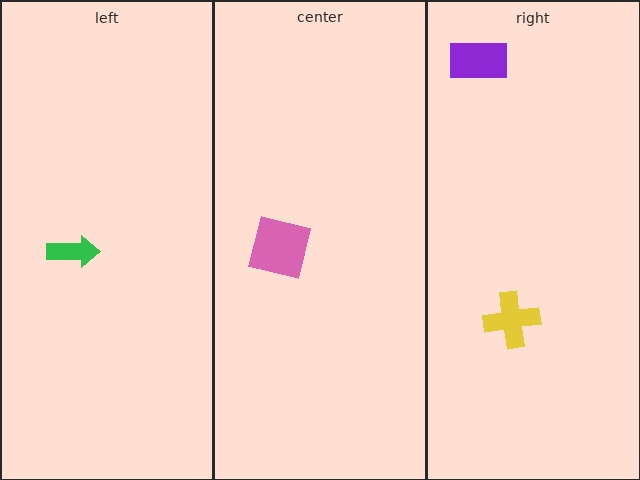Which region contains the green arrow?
The left region.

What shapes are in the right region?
The purple rectangle, the yellow cross.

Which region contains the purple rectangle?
The right region.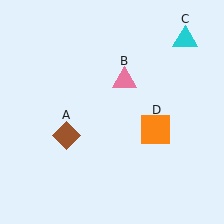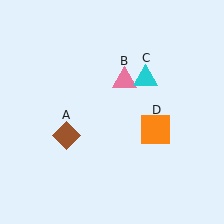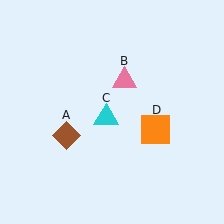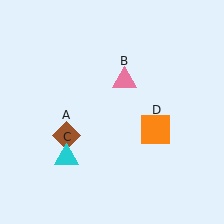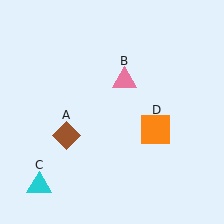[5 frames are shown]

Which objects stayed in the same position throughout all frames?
Brown diamond (object A) and pink triangle (object B) and orange square (object D) remained stationary.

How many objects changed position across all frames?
1 object changed position: cyan triangle (object C).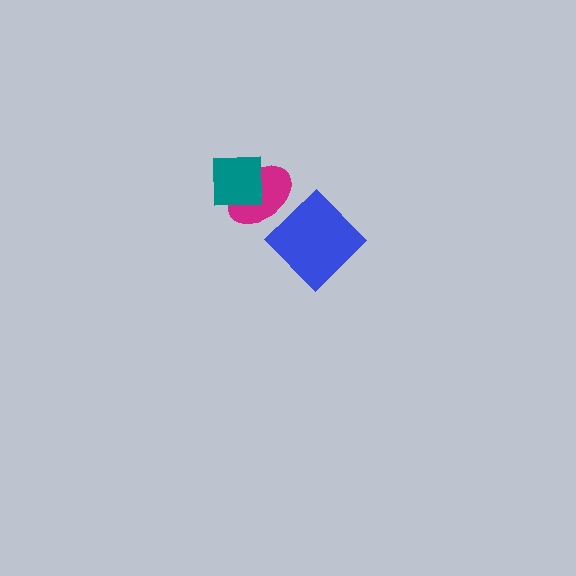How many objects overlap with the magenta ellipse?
1 object overlaps with the magenta ellipse.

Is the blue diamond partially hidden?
No, no other shape covers it.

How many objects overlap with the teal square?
1 object overlaps with the teal square.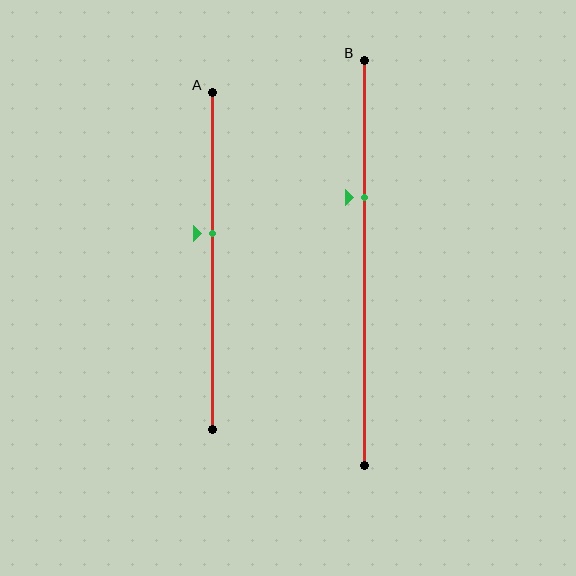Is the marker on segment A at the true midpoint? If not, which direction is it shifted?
No, the marker on segment A is shifted upward by about 8% of the segment length.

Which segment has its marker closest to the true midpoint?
Segment A has its marker closest to the true midpoint.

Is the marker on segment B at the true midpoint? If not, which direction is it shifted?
No, the marker on segment B is shifted upward by about 16% of the segment length.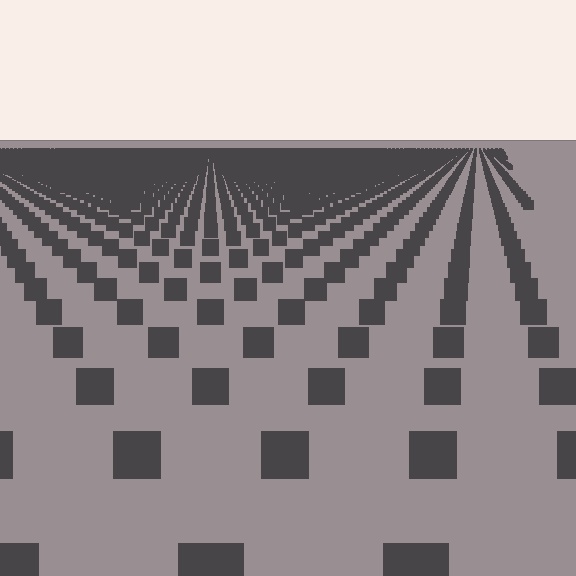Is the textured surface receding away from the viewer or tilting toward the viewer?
The surface is receding away from the viewer. Texture elements get smaller and denser toward the top.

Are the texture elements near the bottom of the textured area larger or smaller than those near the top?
Larger. Near the bottom, elements are closer to the viewer and appear at a bigger on-screen size.